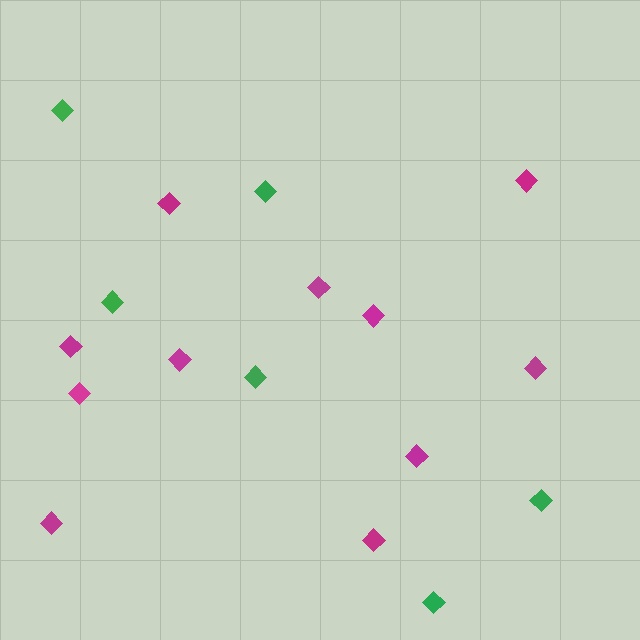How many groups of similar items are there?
There are 2 groups: one group of magenta diamonds (11) and one group of green diamonds (6).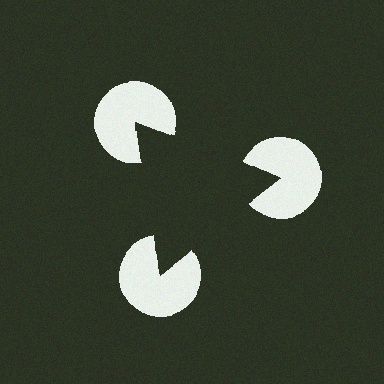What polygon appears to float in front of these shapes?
An illusory triangle — its edges are inferred from the aligned wedge cuts in the pac-man discs, not physically drawn.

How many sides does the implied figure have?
3 sides.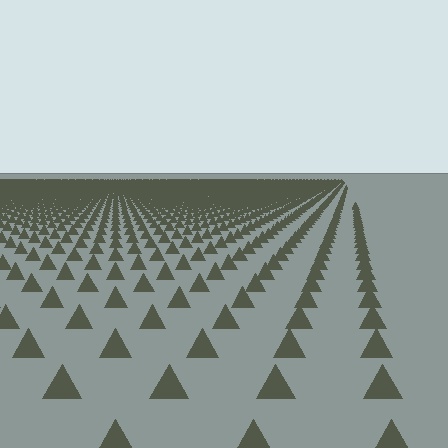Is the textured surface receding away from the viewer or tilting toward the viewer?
The surface is receding away from the viewer. Texture elements get smaller and denser toward the top.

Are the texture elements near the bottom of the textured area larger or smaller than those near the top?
Larger. Near the bottom, elements are closer to the viewer and appear at a bigger on-screen size.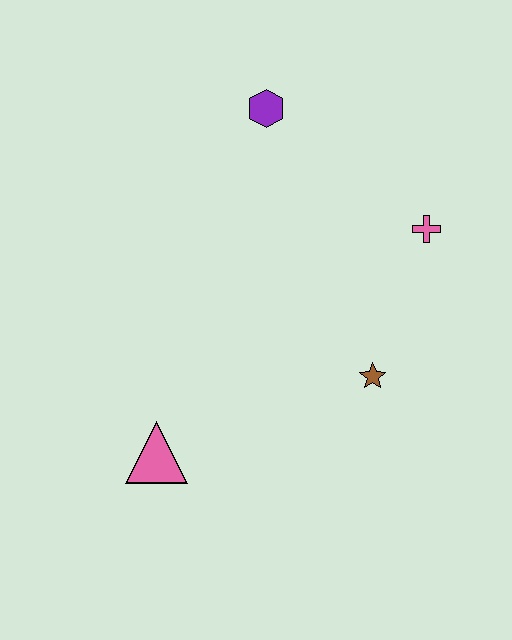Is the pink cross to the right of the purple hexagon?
Yes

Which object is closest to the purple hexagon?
The pink cross is closest to the purple hexagon.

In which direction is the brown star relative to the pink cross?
The brown star is below the pink cross.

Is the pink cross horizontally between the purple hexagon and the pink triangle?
No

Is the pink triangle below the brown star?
Yes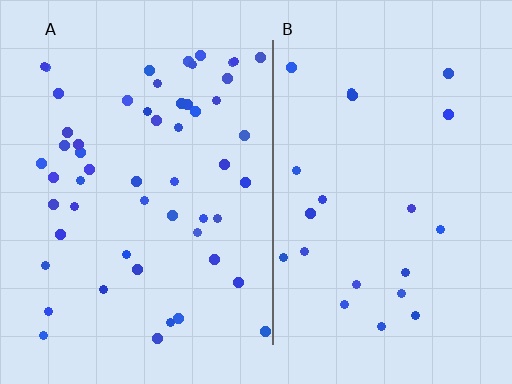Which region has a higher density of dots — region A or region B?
A (the left).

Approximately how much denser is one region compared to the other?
Approximately 2.5× — region A over region B.